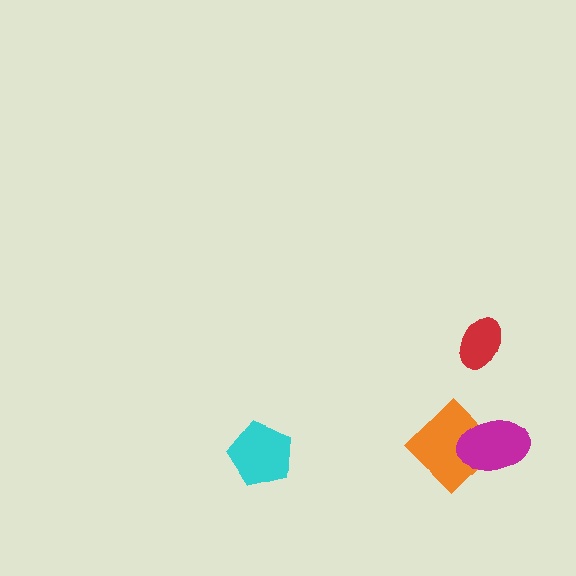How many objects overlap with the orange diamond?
1 object overlaps with the orange diamond.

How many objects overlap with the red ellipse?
0 objects overlap with the red ellipse.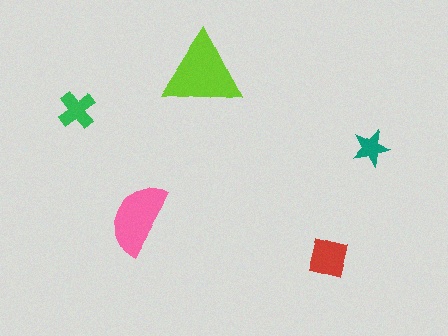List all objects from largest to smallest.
The lime triangle, the pink semicircle, the red square, the green cross, the teal star.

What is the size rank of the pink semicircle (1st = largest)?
2nd.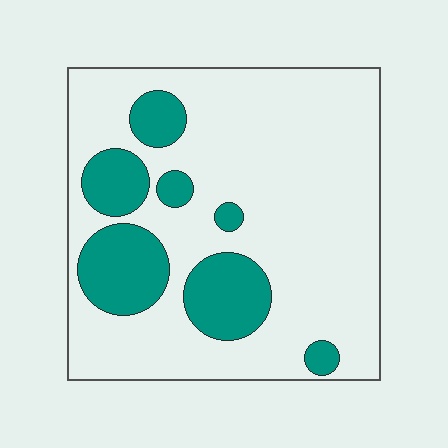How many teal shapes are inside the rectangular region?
7.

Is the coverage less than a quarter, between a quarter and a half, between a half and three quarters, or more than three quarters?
Less than a quarter.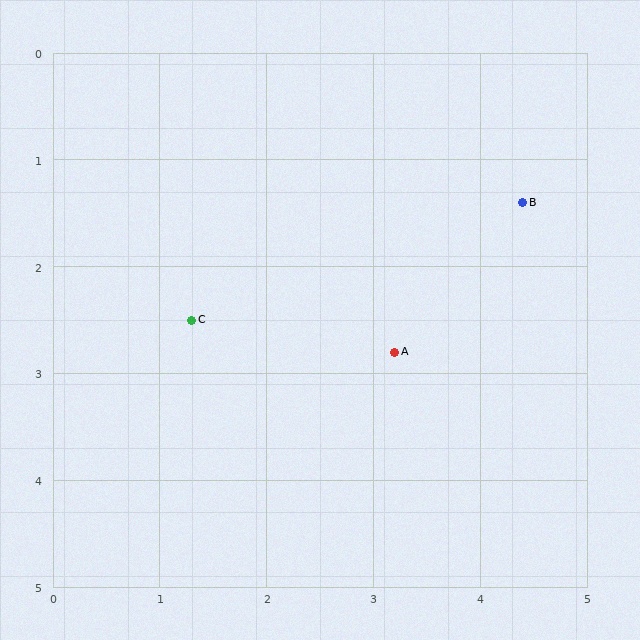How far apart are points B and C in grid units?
Points B and C are about 3.3 grid units apart.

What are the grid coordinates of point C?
Point C is at approximately (1.3, 2.5).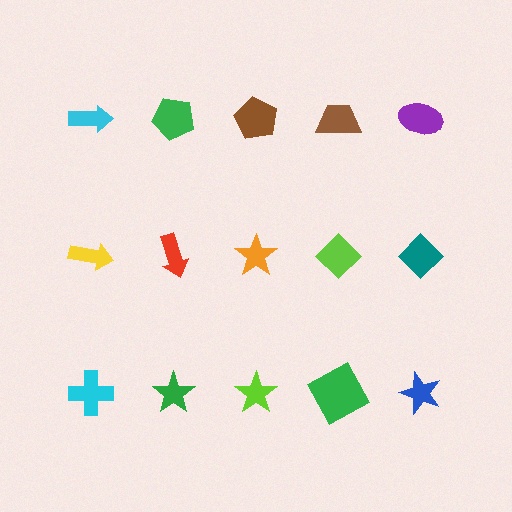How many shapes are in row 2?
5 shapes.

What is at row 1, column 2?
A green pentagon.